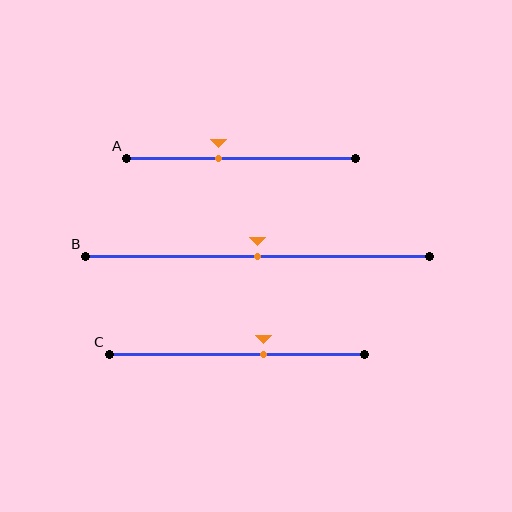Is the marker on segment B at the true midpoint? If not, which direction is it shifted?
Yes, the marker on segment B is at the true midpoint.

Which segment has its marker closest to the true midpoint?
Segment B has its marker closest to the true midpoint.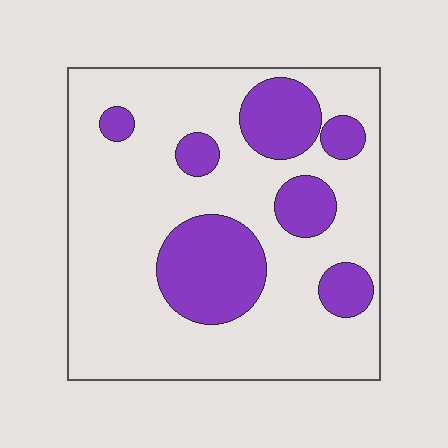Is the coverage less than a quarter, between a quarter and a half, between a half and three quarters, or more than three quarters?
Between a quarter and a half.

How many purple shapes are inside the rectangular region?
7.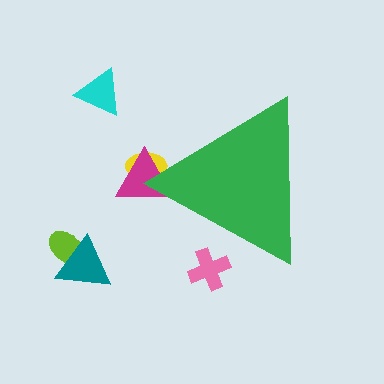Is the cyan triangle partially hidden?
No, the cyan triangle is fully visible.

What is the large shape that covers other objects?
A green triangle.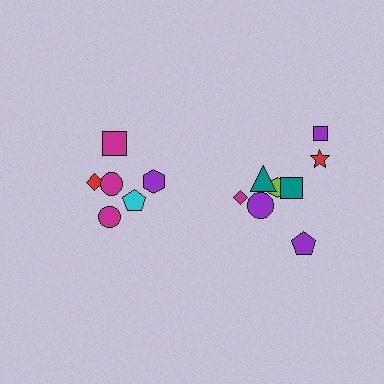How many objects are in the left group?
There are 6 objects.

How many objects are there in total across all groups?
There are 14 objects.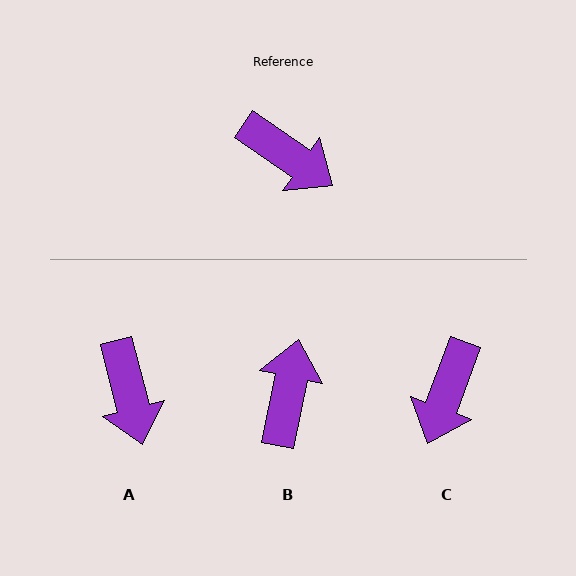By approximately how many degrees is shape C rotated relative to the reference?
Approximately 76 degrees clockwise.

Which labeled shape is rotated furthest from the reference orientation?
B, about 113 degrees away.